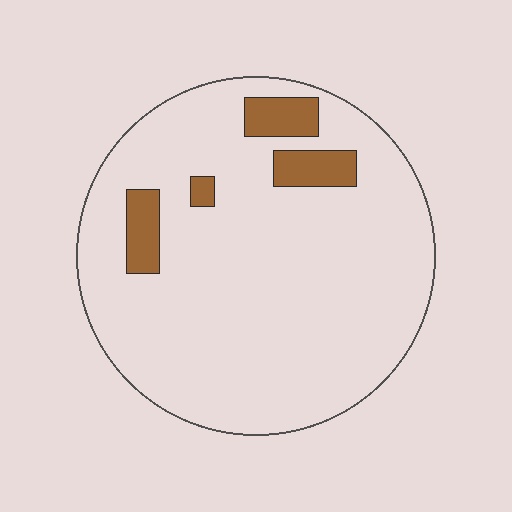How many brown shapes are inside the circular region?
4.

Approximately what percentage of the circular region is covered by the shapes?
Approximately 10%.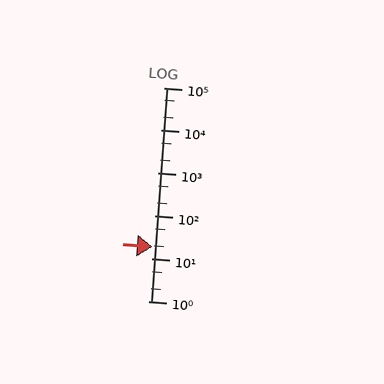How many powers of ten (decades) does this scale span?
The scale spans 5 decades, from 1 to 100000.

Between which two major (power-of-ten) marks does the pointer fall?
The pointer is between 10 and 100.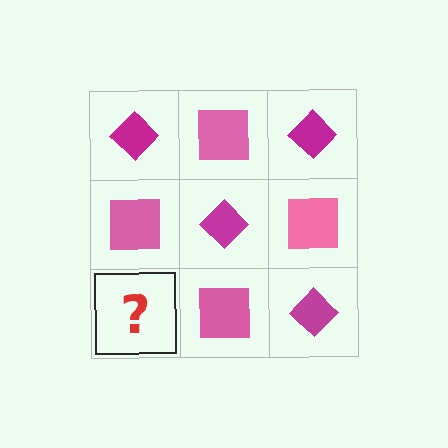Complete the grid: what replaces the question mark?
The question mark should be replaced with a magenta diamond.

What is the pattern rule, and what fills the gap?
The rule is that it alternates magenta diamond and pink square in a checkerboard pattern. The gap should be filled with a magenta diamond.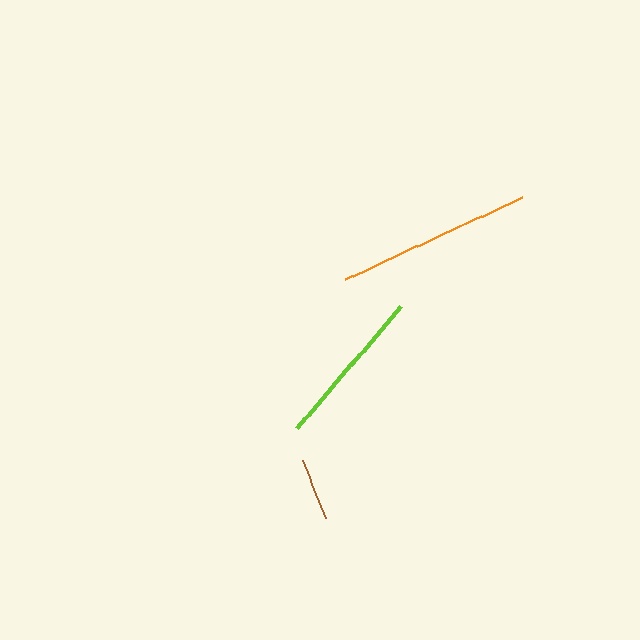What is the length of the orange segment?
The orange segment is approximately 195 pixels long.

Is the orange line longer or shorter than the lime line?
The orange line is longer than the lime line.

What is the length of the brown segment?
The brown segment is approximately 63 pixels long.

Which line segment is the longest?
The orange line is the longest at approximately 195 pixels.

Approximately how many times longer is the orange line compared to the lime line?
The orange line is approximately 1.2 times the length of the lime line.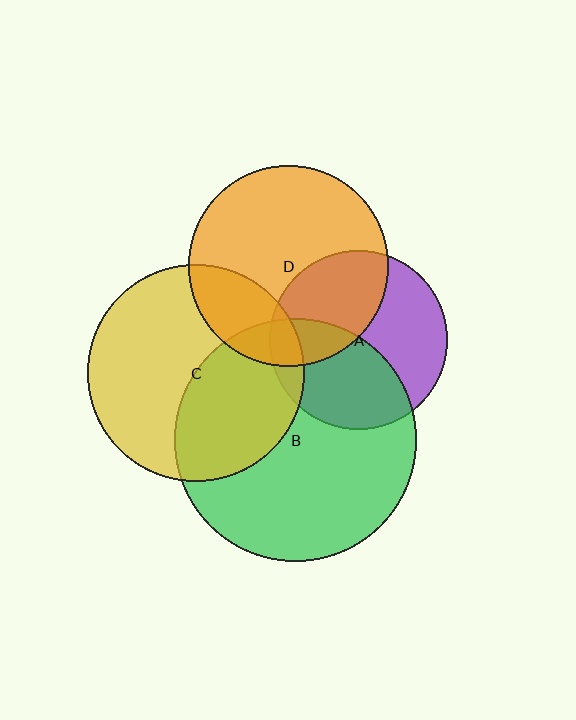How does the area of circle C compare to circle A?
Approximately 1.5 times.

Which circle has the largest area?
Circle B (green).